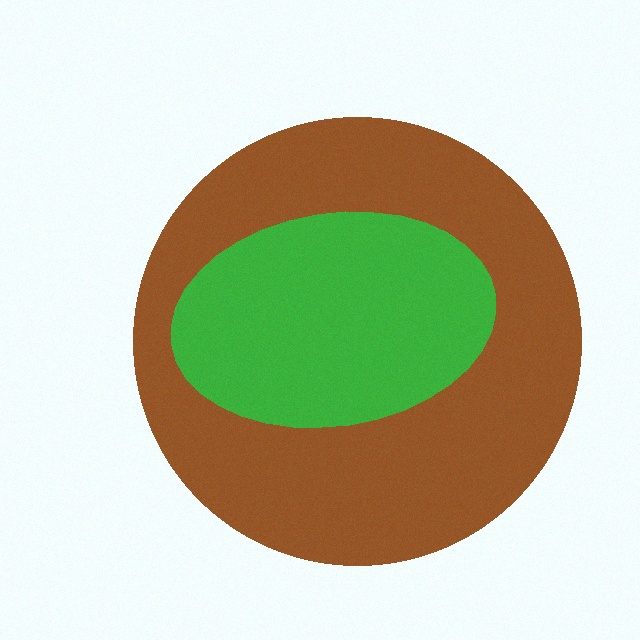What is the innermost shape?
The green ellipse.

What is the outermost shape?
The brown circle.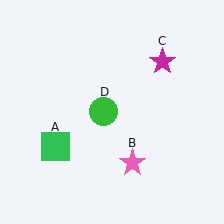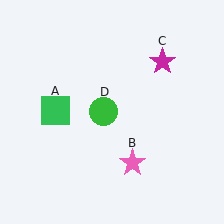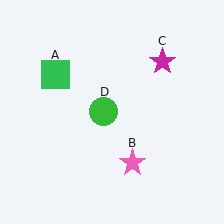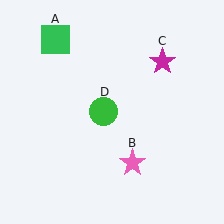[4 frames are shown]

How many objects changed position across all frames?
1 object changed position: green square (object A).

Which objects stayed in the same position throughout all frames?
Pink star (object B) and magenta star (object C) and green circle (object D) remained stationary.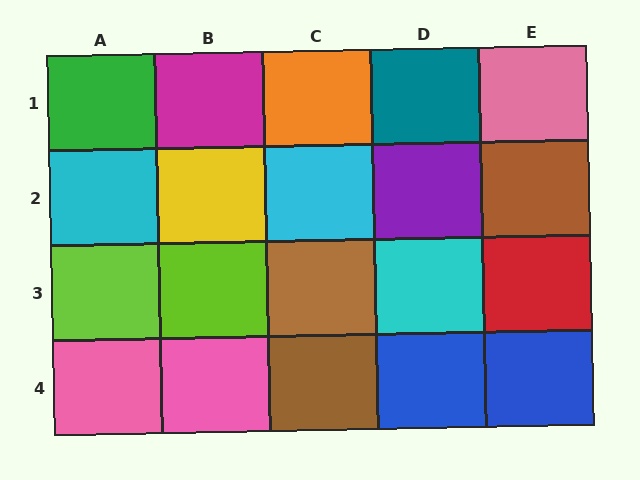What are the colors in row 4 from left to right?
Pink, pink, brown, blue, blue.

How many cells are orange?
1 cell is orange.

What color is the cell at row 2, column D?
Purple.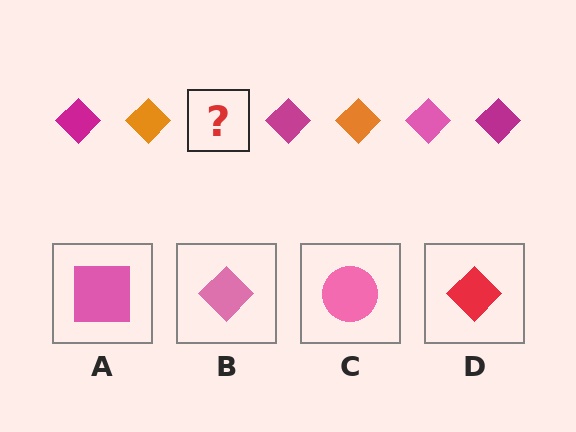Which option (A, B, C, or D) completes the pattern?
B.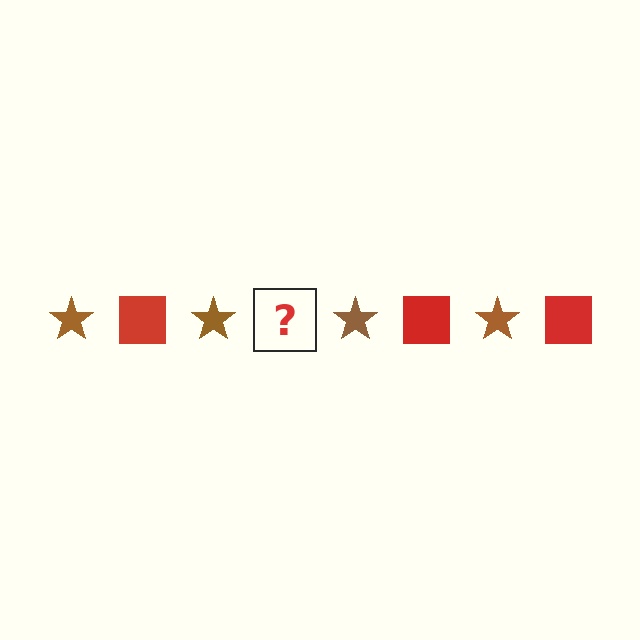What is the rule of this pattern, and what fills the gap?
The rule is that the pattern alternates between brown star and red square. The gap should be filled with a red square.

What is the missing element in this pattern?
The missing element is a red square.